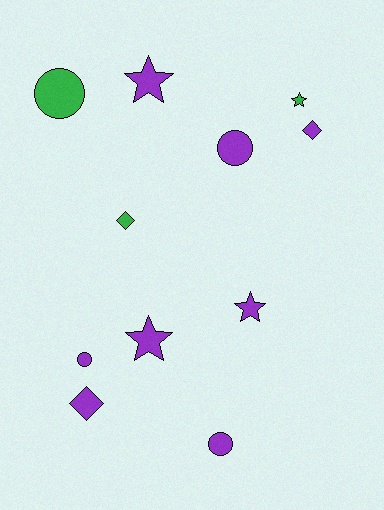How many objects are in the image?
There are 11 objects.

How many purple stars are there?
There are 3 purple stars.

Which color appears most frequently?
Purple, with 8 objects.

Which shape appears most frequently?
Star, with 4 objects.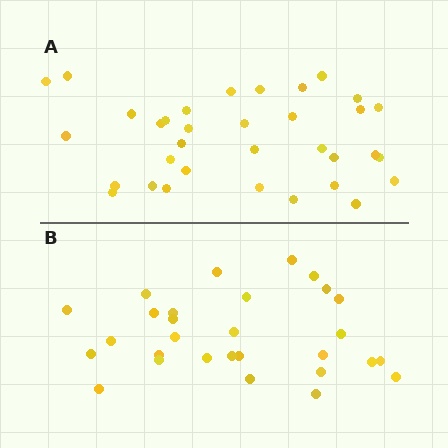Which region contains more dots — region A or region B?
Region A (the top region) has more dots.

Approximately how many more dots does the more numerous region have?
Region A has about 5 more dots than region B.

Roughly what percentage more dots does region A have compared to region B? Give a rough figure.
About 15% more.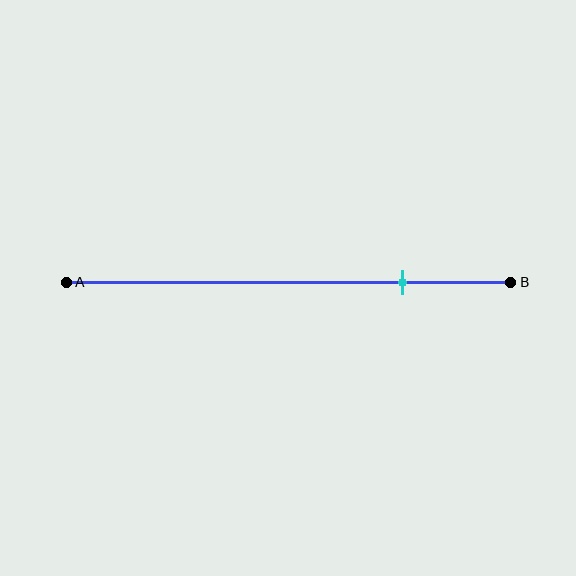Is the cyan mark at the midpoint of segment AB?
No, the mark is at about 75% from A, not at the 50% midpoint.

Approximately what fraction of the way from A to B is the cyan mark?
The cyan mark is approximately 75% of the way from A to B.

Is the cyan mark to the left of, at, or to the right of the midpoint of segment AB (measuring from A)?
The cyan mark is to the right of the midpoint of segment AB.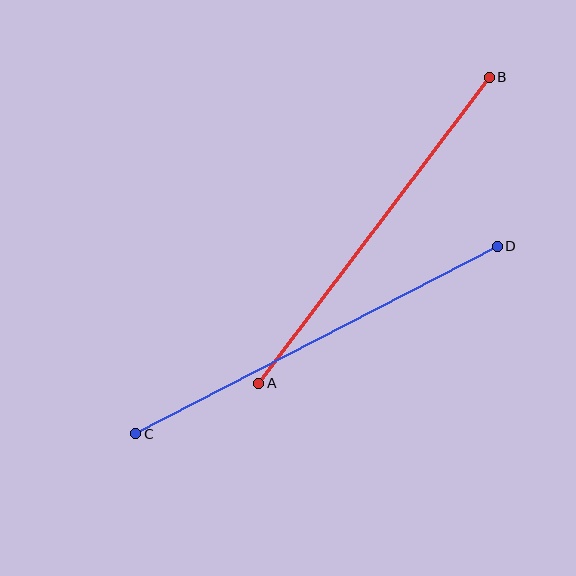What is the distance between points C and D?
The distance is approximately 407 pixels.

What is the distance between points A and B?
The distance is approximately 383 pixels.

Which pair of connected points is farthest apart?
Points C and D are farthest apart.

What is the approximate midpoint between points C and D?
The midpoint is at approximately (317, 340) pixels.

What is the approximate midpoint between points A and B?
The midpoint is at approximately (374, 230) pixels.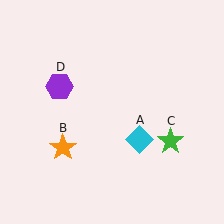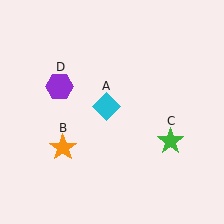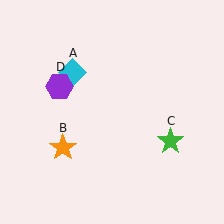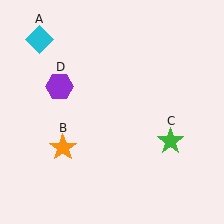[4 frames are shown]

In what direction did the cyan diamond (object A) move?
The cyan diamond (object A) moved up and to the left.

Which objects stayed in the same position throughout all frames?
Orange star (object B) and green star (object C) and purple hexagon (object D) remained stationary.